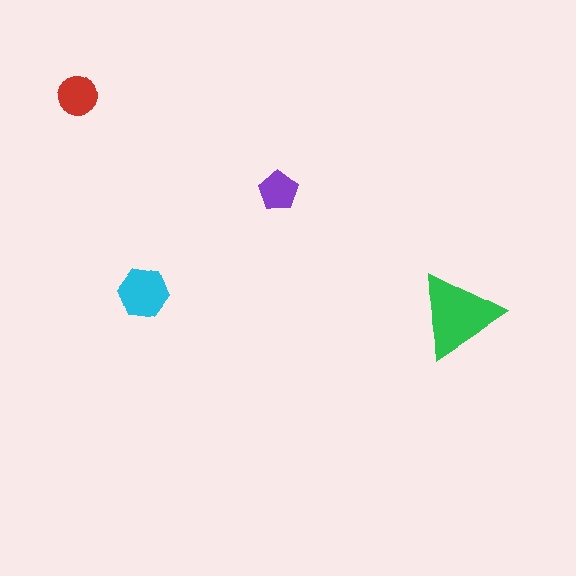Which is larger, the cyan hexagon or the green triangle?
The green triangle.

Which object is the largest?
The green triangle.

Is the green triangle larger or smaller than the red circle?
Larger.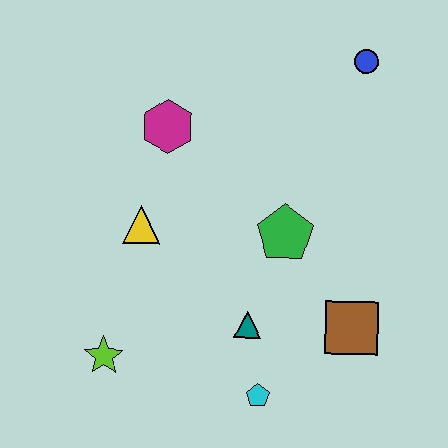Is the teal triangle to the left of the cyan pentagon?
Yes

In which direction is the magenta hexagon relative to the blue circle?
The magenta hexagon is to the left of the blue circle.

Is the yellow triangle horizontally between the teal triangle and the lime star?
Yes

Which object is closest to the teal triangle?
The cyan pentagon is closest to the teal triangle.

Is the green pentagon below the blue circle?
Yes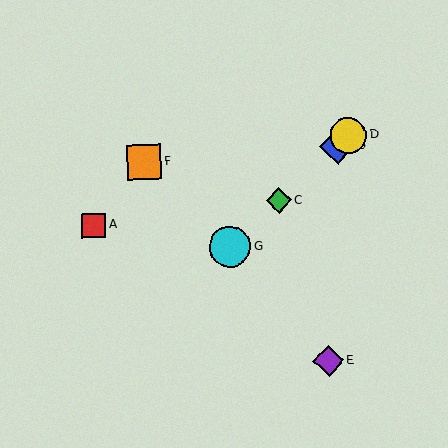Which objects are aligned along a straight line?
Objects B, C, D, G are aligned along a straight line.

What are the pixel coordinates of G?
Object G is at (230, 247).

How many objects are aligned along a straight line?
4 objects (B, C, D, G) are aligned along a straight line.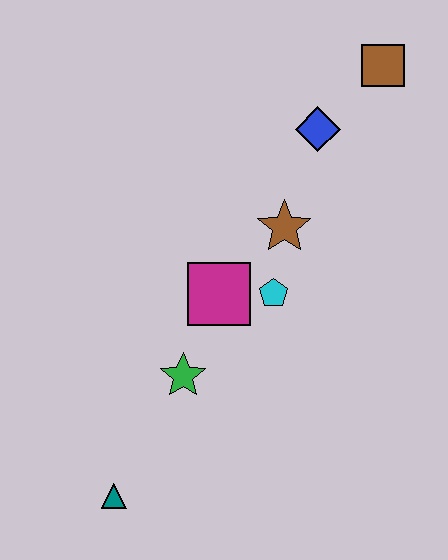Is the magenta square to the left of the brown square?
Yes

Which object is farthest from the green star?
The brown square is farthest from the green star.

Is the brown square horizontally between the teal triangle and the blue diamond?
No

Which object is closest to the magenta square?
The cyan pentagon is closest to the magenta square.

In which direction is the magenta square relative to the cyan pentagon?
The magenta square is to the left of the cyan pentagon.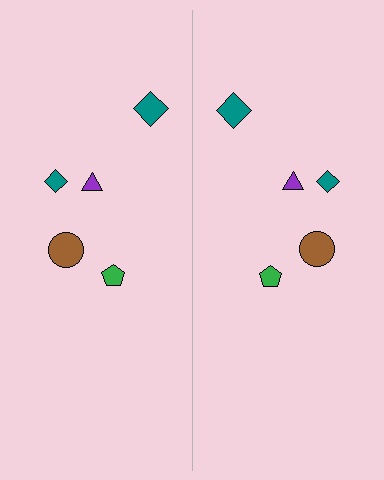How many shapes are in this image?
There are 10 shapes in this image.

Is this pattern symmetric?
Yes, this pattern has bilateral (reflection) symmetry.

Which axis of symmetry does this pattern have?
The pattern has a vertical axis of symmetry running through the center of the image.